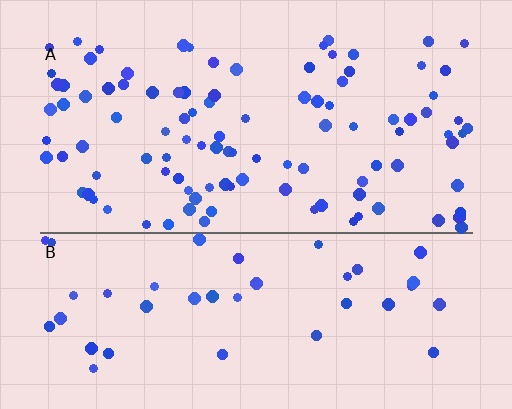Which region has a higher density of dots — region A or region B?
A (the top).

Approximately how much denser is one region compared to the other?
Approximately 2.4× — region A over region B.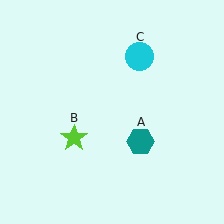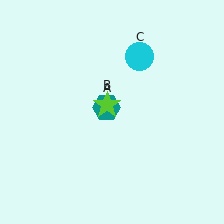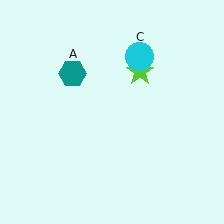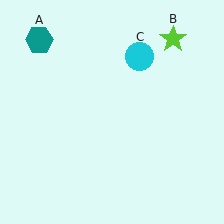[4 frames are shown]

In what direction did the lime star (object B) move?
The lime star (object B) moved up and to the right.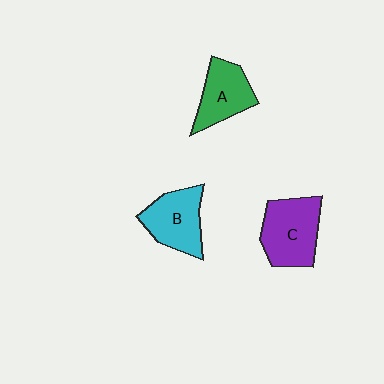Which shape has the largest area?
Shape C (purple).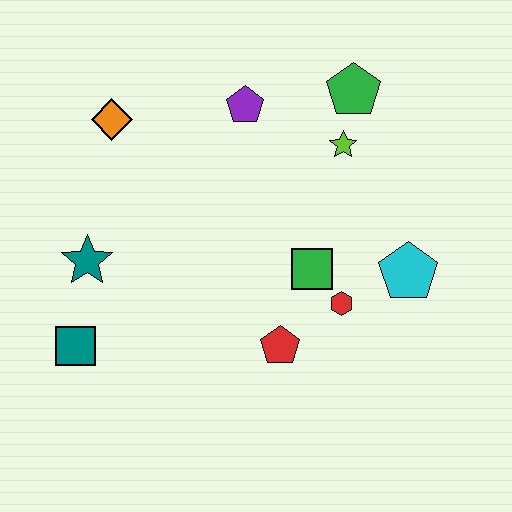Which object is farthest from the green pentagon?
The teal square is farthest from the green pentagon.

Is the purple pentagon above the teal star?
Yes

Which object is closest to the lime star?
The green pentagon is closest to the lime star.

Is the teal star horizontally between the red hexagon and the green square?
No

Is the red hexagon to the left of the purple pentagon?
No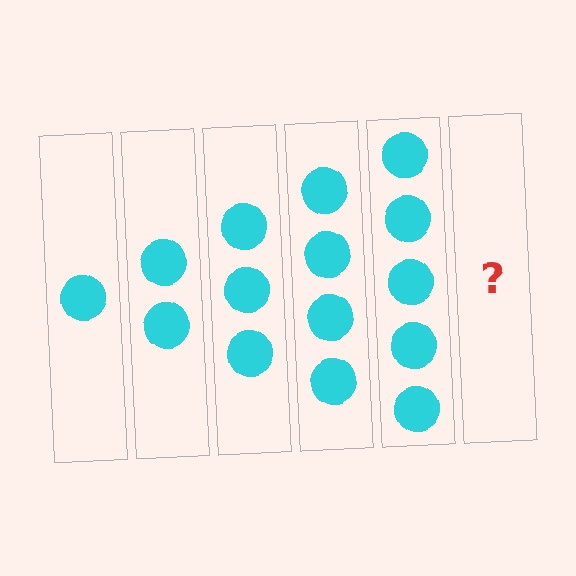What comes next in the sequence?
The next element should be 6 circles.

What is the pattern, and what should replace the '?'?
The pattern is that each step adds one more circle. The '?' should be 6 circles.